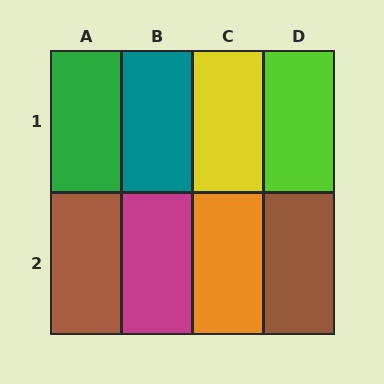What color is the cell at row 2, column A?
Brown.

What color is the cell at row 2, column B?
Magenta.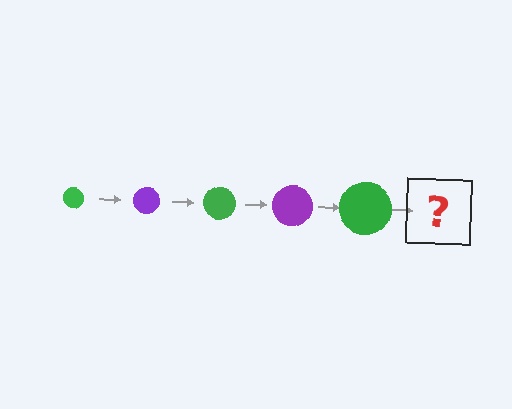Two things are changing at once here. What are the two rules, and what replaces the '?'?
The two rules are that the circle grows larger each step and the color cycles through green and purple. The '?' should be a purple circle, larger than the previous one.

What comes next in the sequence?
The next element should be a purple circle, larger than the previous one.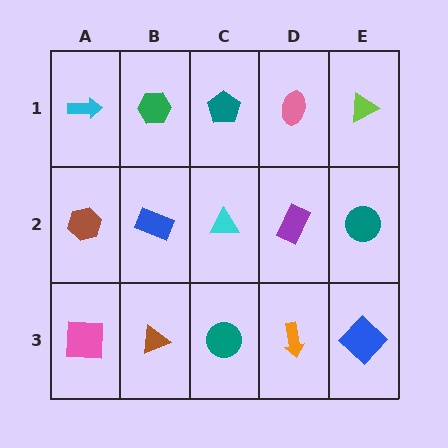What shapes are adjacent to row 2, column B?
A green hexagon (row 1, column B), a brown triangle (row 3, column B), a brown hexagon (row 2, column A), a cyan triangle (row 2, column C).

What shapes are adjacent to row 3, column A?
A brown hexagon (row 2, column A), a brown triangle (row 3, column B).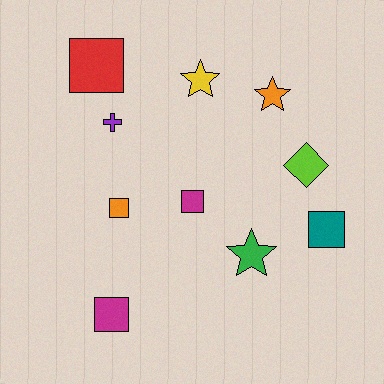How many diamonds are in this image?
There is 1 diamond.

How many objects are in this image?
There are 10 objects.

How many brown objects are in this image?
There are no brown objects.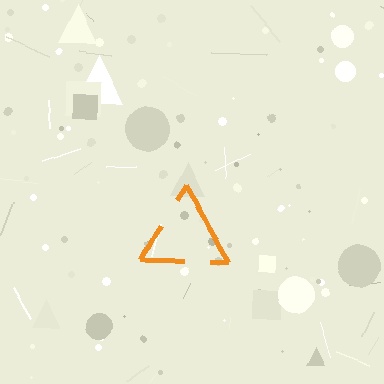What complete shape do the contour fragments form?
The contour fragments form a triangle.